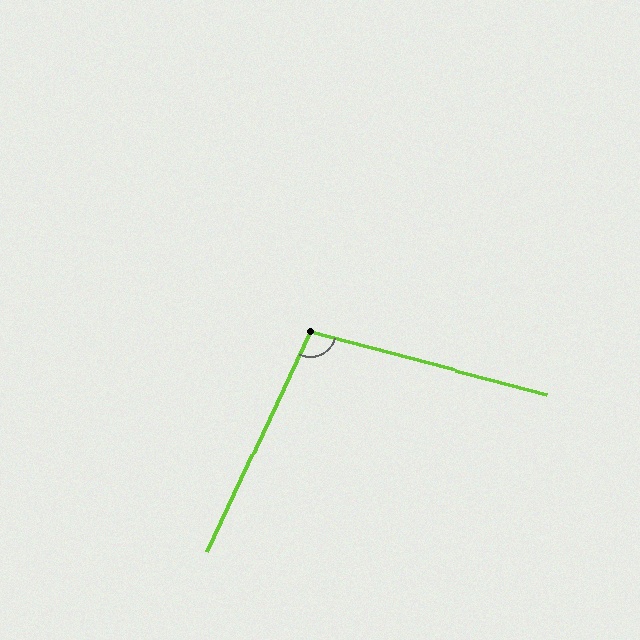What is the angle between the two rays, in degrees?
Approximately 100 degrees.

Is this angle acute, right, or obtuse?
It is obtuse.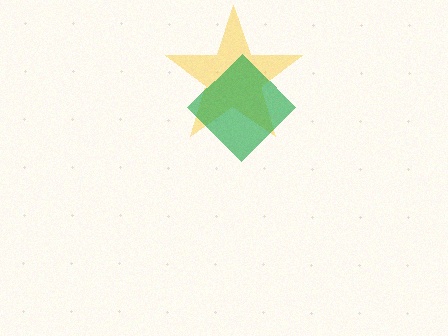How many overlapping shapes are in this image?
There are 2 overlapping shapes in the image.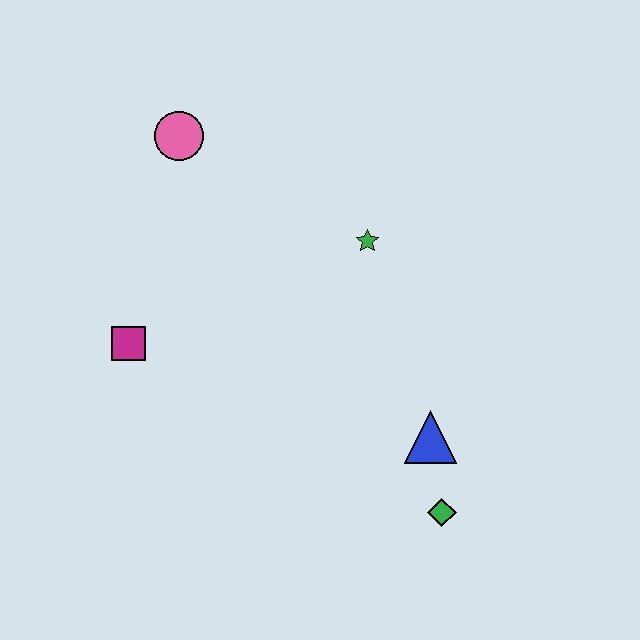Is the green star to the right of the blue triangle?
No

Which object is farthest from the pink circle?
The green diamond is farthest from the pink circle.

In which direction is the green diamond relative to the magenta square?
The green diamond is to the right of the magenta square.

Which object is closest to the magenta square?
The pink circle is closest to the magenta square.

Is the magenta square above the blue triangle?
Yes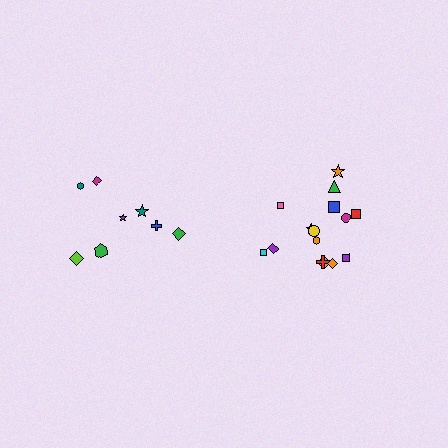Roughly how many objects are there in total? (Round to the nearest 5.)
Roughly 25 objects in total.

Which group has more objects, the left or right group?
The right group.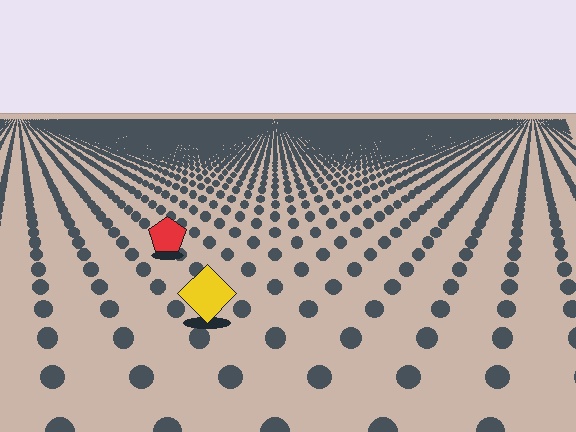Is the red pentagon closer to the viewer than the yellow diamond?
No. The yellow diamond is closer — you can tell from the texture gradient: the ground texture is coarser near it.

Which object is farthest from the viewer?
The red pentagon is farthest from the viewer. It appears smaller and the ground texture around it is denser.